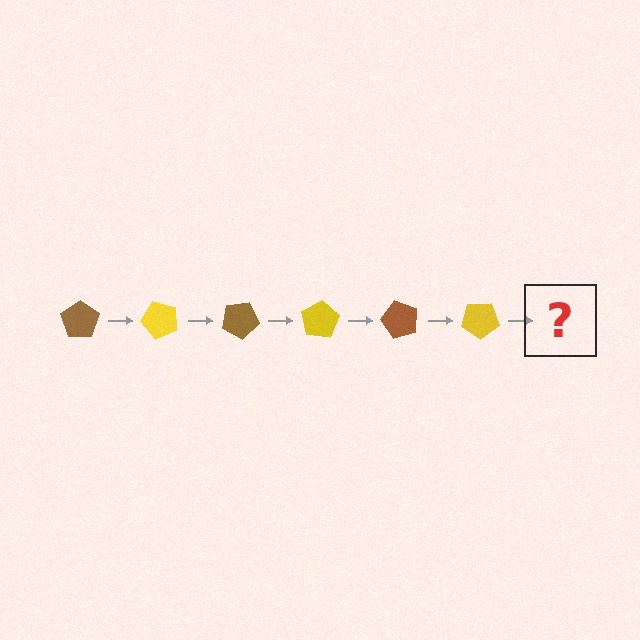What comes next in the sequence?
The next element should be a brown pentagon, rotated 300 degrees from the start.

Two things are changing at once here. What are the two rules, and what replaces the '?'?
The two rules are that it rotates 50 degrees each step and the color cycles through brown and yellow. The '?' should be a brown pentagon, rotated 300 degrees from the start.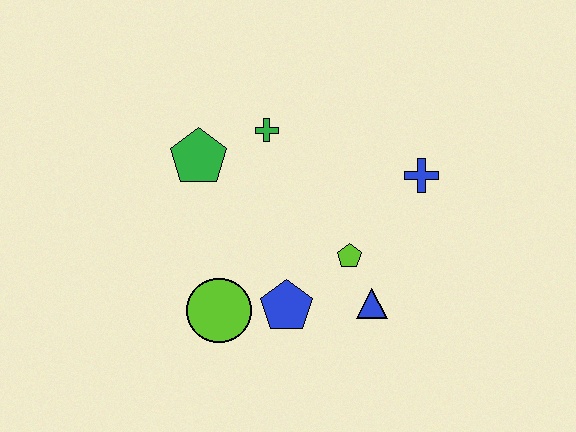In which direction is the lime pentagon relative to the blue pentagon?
The lime pentagon is to the right of the blue pentagon.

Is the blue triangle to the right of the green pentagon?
Yes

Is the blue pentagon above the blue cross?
No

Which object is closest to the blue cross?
The lime pentagon is closest to the blue cross.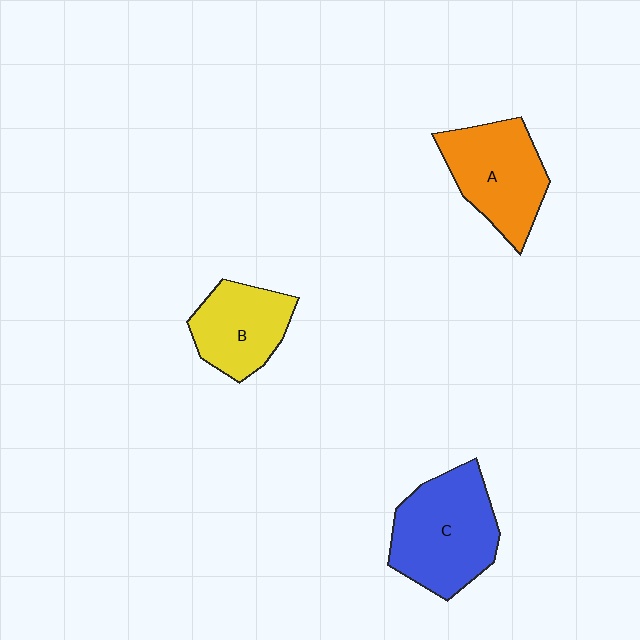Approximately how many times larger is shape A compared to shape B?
Approximately 1.2 times.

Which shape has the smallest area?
Shape B (yellow).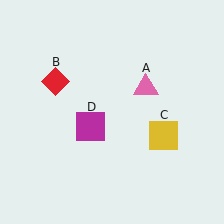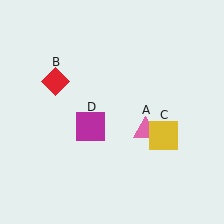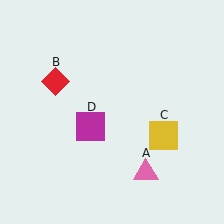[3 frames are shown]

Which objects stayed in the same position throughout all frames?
Red diamond (object B) and yellow square (object C) and magenta square (object D) remained stationary.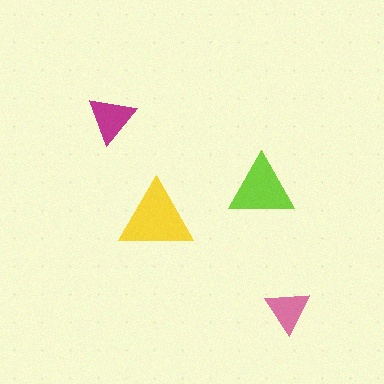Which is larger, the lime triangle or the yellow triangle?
The yellow one.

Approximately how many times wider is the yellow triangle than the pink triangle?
About 1.5 times wider.